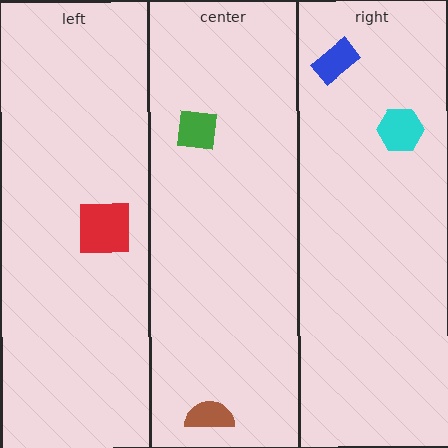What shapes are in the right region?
The blue rectangle, the cyan hexagon.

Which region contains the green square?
The center region.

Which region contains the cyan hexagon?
The right region.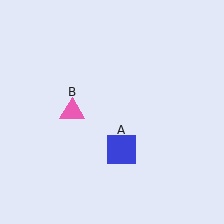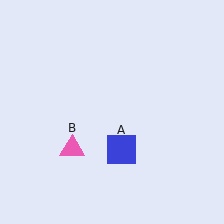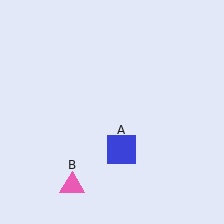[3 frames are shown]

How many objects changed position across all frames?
1 object changed position: pink triangle (object B).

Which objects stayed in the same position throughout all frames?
Blue square (object A) remained stationary.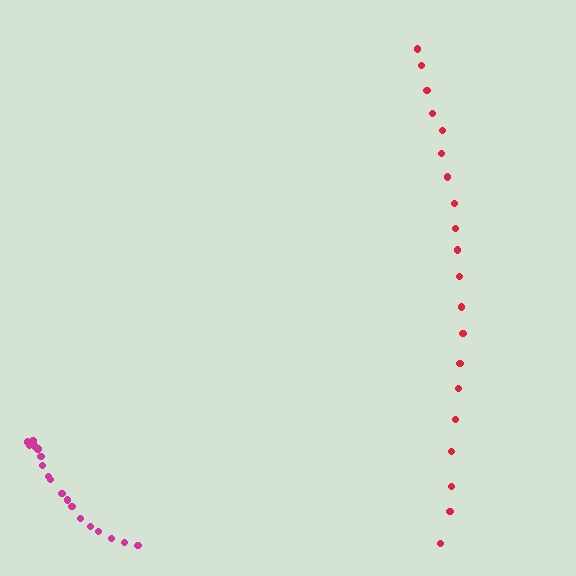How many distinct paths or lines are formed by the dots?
There are 2 distinct paths.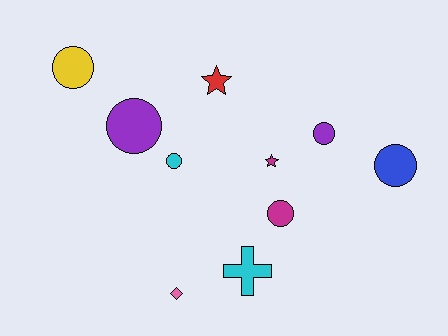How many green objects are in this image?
There are no green objects.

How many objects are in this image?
There are 10 objects.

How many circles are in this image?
There are 6 circles.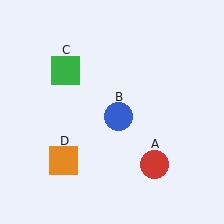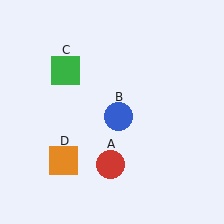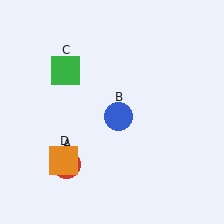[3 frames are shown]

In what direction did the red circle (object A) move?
The red circle (object A) moved left.